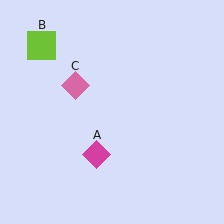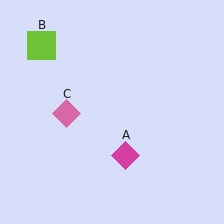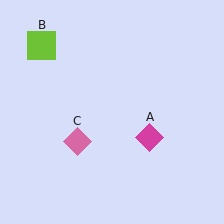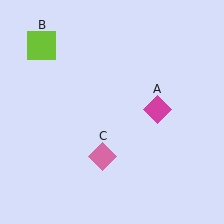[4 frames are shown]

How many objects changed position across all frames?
2 objects changed position: magenta diamond (object A), pink diamond (object C).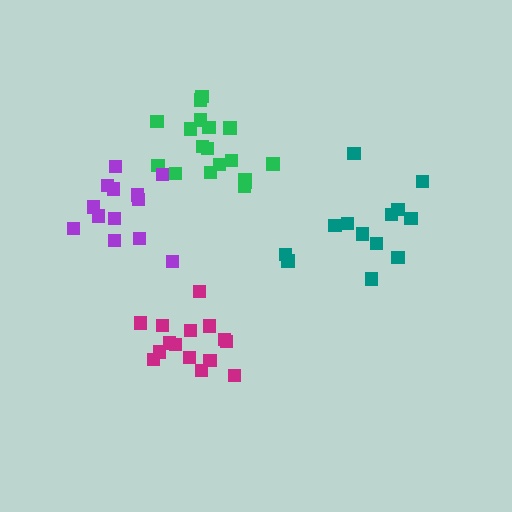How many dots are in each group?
Group 1: 15 dots, Group 2: 18 dots, Group 3: 13 dots, Group 4: 13 dots (59 total).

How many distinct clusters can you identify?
There are 4 distinct clusters.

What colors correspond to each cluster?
The clusters are colored: magenta, green, purple, teal.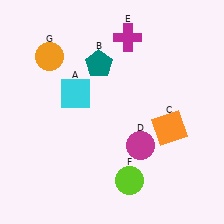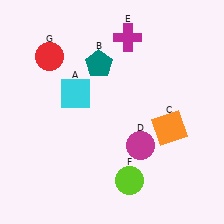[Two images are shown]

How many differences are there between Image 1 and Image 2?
There is 1 difference between the two images.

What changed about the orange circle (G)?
In Image 1, G is orange. In Image 2, it changed to red.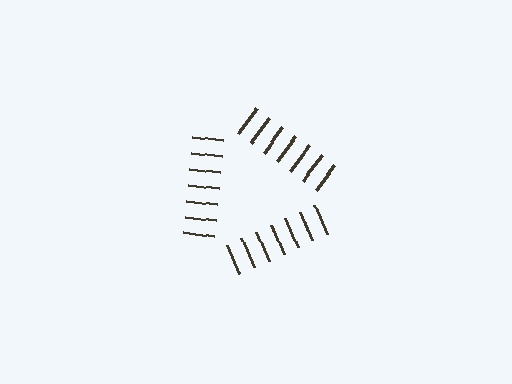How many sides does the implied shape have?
3 sides — the line-ends trace a triangle.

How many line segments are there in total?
21 — 7 along each of the 3 edges.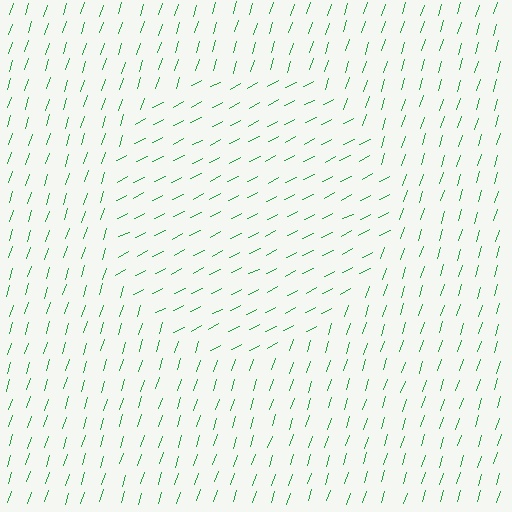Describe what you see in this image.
The image is filled with small green line segments. A circle region in the image has lines oriented differently from the surrounding lines, creating a visible texture boundary.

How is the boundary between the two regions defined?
The boundary is defined purely by a change in line orientation (approximately 45 degrees difference). All lines are the same color and thickness.